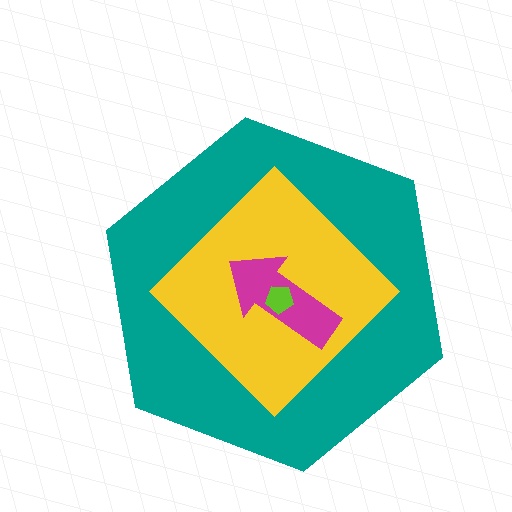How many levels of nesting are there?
4.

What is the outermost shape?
The teal hexagon.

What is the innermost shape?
The lime pentagon.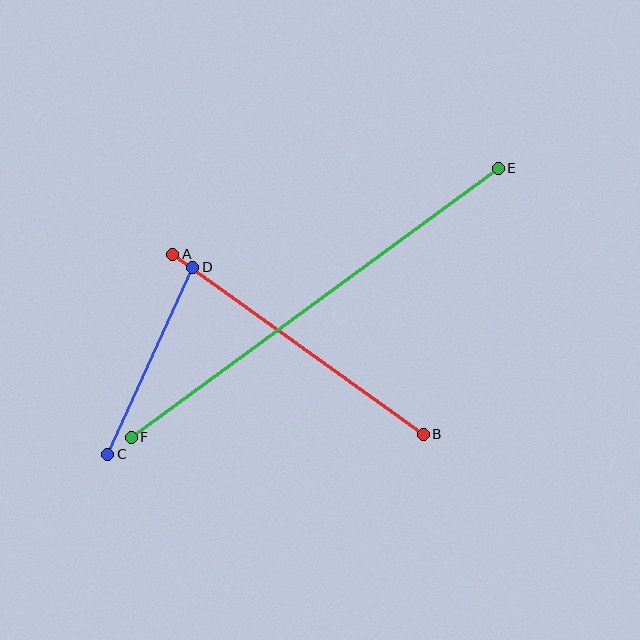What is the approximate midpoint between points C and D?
The midpoint is at approximately (150, 361) pixels.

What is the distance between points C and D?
The distance is approximately 205 pixels.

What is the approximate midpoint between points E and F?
The midpoint is at approximately (315, 303) pixels.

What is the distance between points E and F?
The distance is approximately 455 pixels.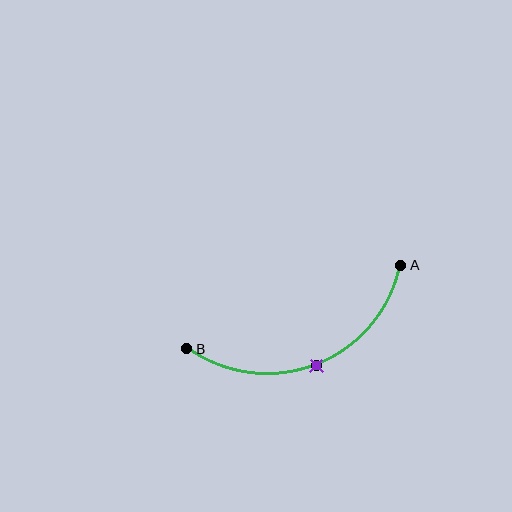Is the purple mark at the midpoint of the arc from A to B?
Yes. The purple mark lies on the arc at equal arc-length from both A and B — it is the arc midpoint.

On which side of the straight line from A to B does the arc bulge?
The arc bulges below the straight line connecting A and B.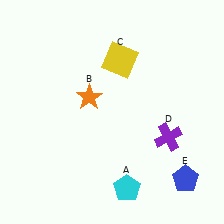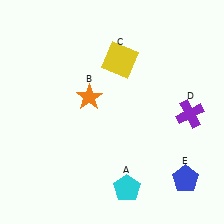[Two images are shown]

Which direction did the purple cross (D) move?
The purple cross (D) moved up.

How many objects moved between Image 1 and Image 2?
1 object moved between the two images.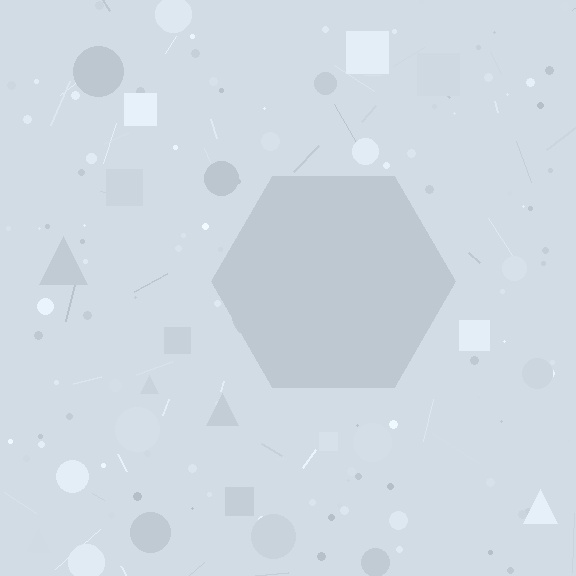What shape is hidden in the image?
A hexagon is hidden in the image.